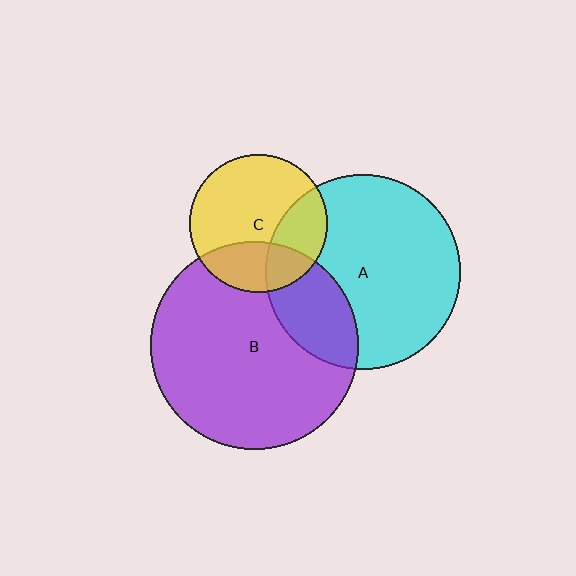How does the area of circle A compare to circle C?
Approximately 2.0 times.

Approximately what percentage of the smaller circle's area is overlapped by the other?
Approximately 30%.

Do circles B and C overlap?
Yes.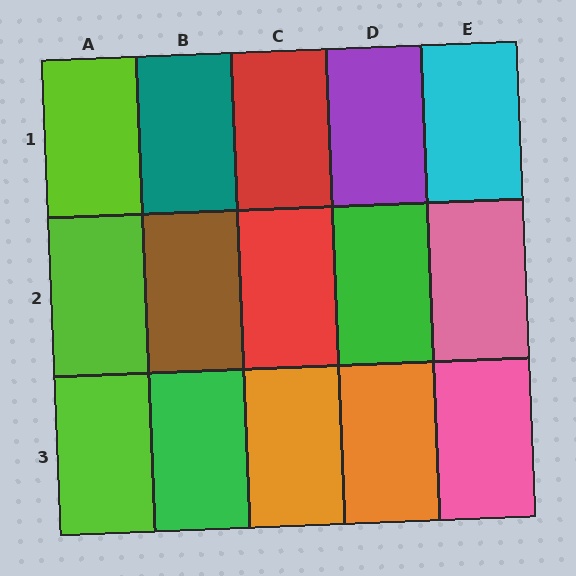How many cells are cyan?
1 cell is cyan.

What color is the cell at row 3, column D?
Orange.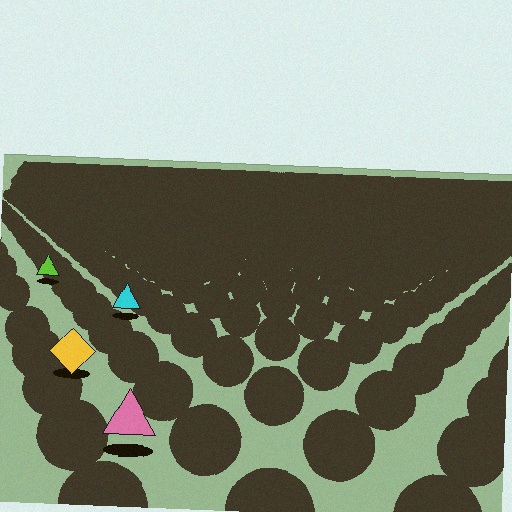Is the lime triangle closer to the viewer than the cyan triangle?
No. The cyan triangle is closer — you can tell from the texture gradient: the ground texture is coarser near it.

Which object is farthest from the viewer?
The lime triangle is farthest from the viewer. It appears smaller and the ground texture around it is denser.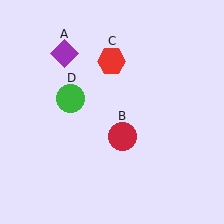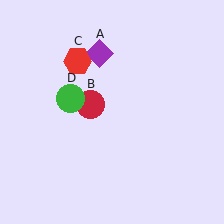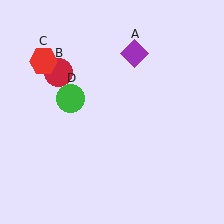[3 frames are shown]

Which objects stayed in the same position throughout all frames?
Green circle (object D) remained stationary.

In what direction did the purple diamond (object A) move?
The purple diamond (object A) moved right.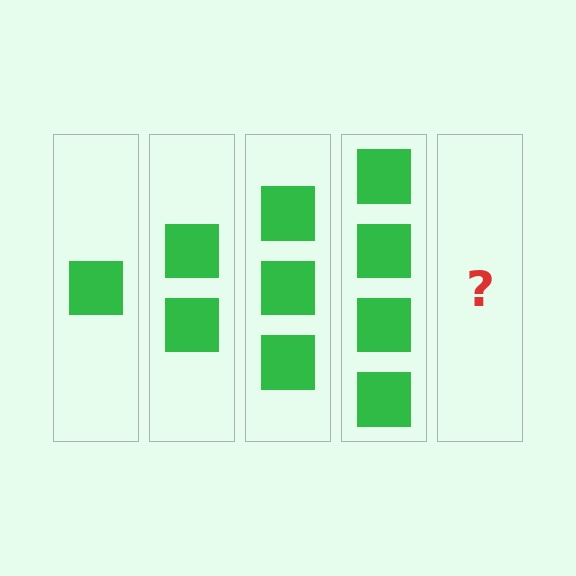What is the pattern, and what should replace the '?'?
The pattern is that each step adds one more square. The '?' should be 5 squares.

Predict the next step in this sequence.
The next step is 5 squares.